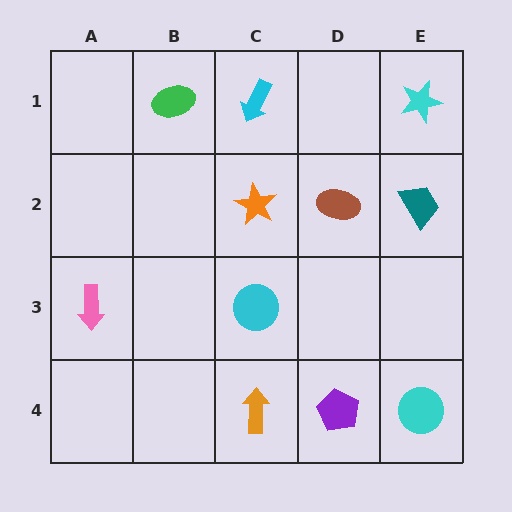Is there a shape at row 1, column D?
No, that cell is empty.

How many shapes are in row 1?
3 shapes.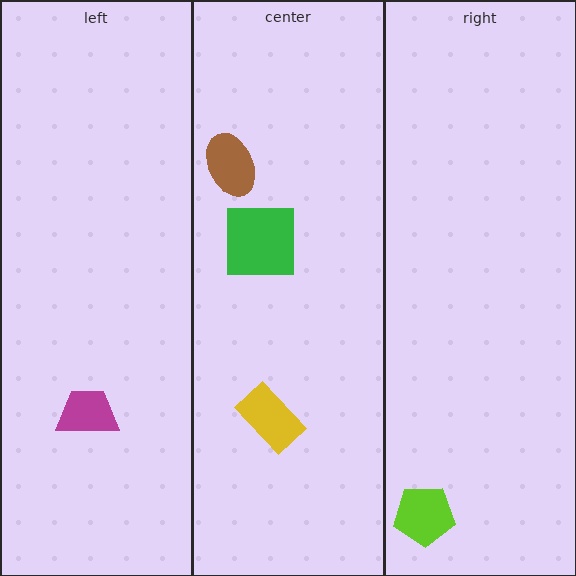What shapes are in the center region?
The brown ellipse, the yellow rectangle, the green square.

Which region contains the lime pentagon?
The right region.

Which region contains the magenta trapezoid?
The left region.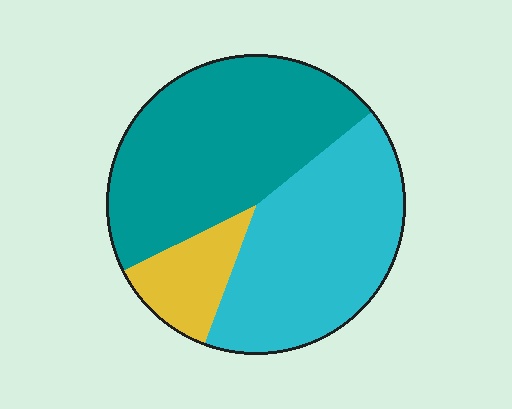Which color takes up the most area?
Teal, at roughly 45%.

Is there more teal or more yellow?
Teal.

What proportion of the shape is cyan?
Cyan covers 41% of the shape.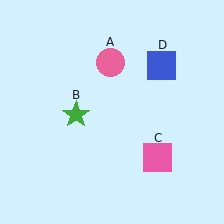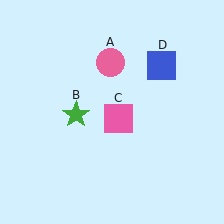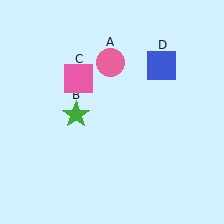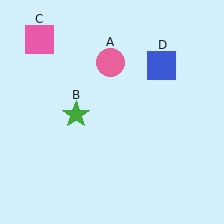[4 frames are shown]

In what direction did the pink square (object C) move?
The pink square (object C) moved up and to the left.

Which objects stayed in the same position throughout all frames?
Pink circle (object A) and green star (object B) and blue square (object D) remained stationary.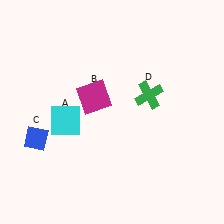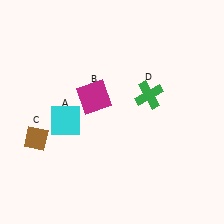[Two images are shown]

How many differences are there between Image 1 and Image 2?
There is 1 difference between the two images.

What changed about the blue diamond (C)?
In Image 1, C is blue. In Image 2, it changed to brown.